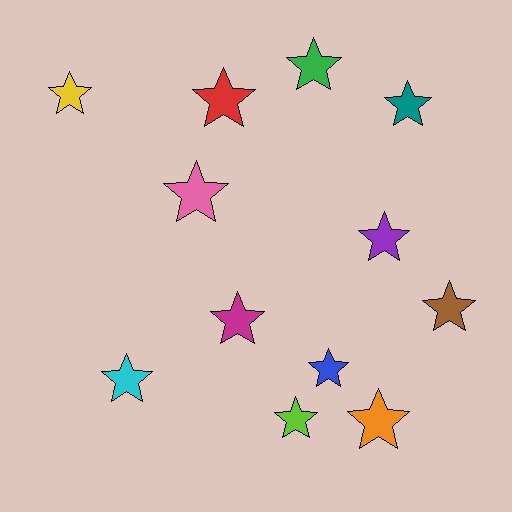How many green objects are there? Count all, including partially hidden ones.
There is 1 green object.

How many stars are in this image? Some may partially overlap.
There are 12 stars.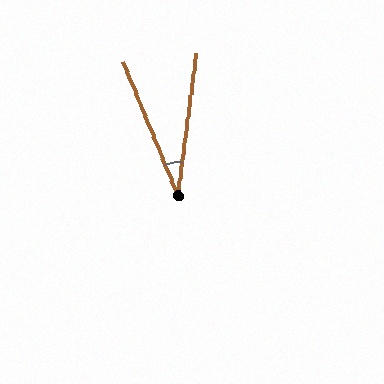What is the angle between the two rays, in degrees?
Approximately 30 degrees.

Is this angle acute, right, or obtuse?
It is acute.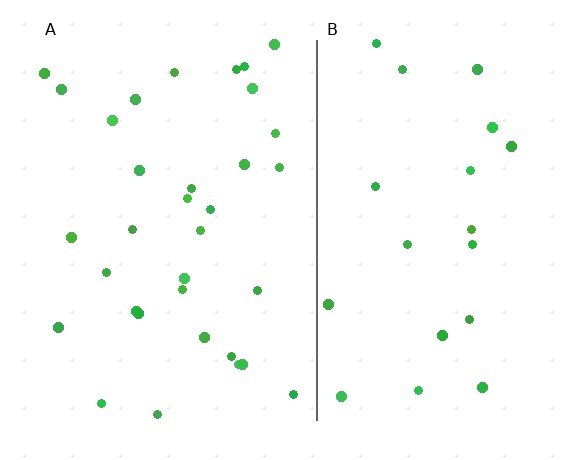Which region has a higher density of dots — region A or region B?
A (the left).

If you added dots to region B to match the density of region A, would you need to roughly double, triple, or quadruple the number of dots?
Approximately double.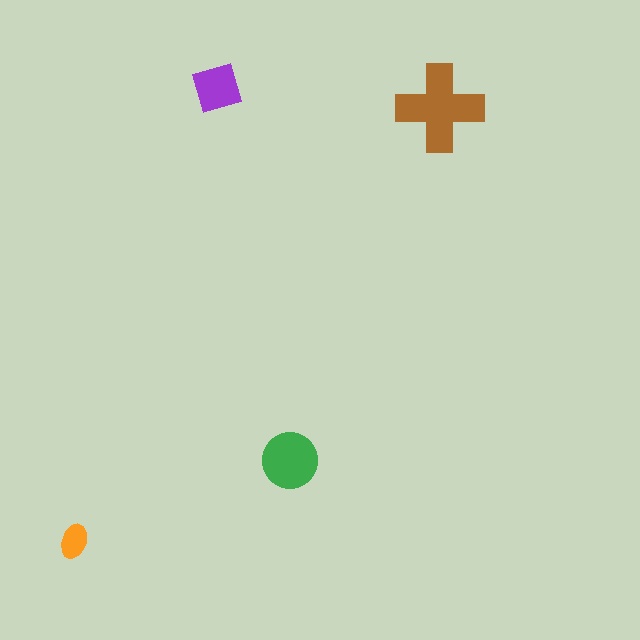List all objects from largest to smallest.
The brown cross, the green circle, the purple square, the orange ellipse.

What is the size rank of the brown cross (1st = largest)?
1st.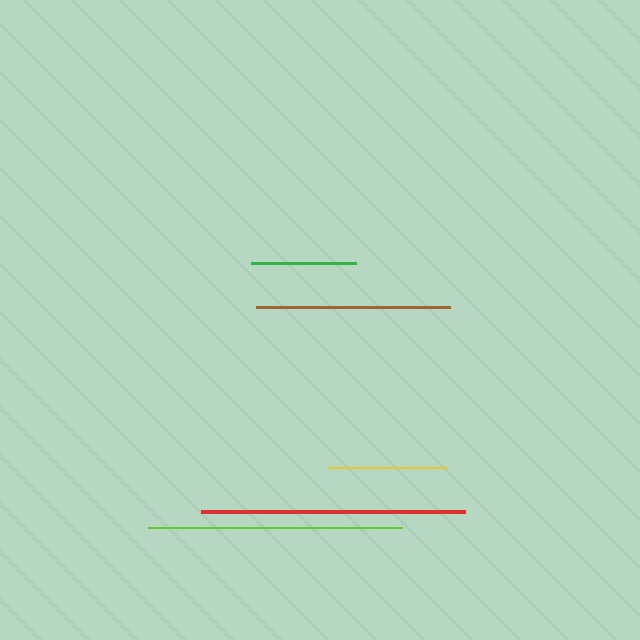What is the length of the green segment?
The green segment is approximately 105 pixels long.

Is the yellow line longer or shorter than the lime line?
The lime line is longer than the yellow line.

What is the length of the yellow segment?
The yellow segment is approximately 119 pixels long.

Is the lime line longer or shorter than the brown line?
The lime line is longer than the brown line.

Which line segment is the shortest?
The green line is the shortest at approximately 105 pixels.